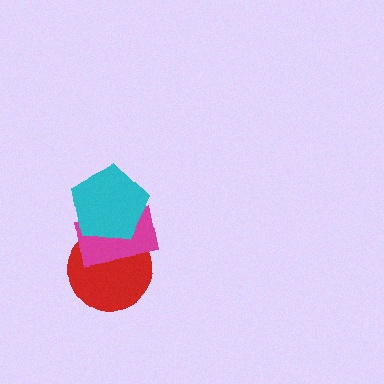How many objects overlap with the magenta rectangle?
2 objects overlap with the magenta rectangle.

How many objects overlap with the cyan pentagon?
2 objects overlap with the cyan pentagon.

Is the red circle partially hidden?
Yes, it is partially covered by another shape.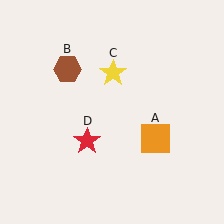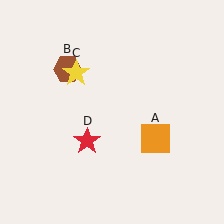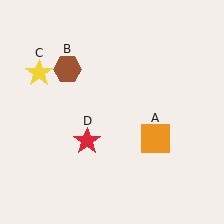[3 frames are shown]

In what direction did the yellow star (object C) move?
The yellow star (object C) moved left.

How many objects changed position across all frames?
1 object changed position: yellow star (object C).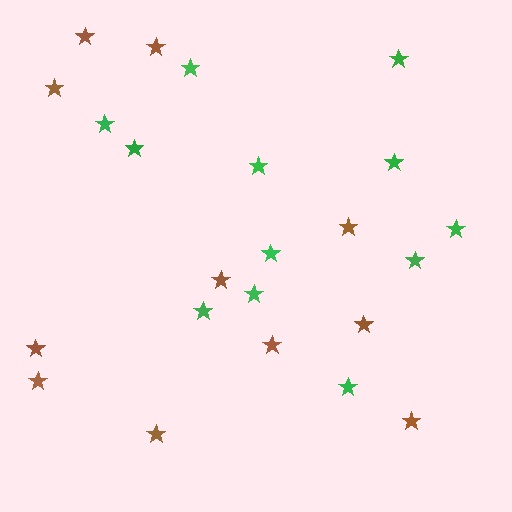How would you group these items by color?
There are 2 groups: one group of green stars (12) and one group of brown stars (11).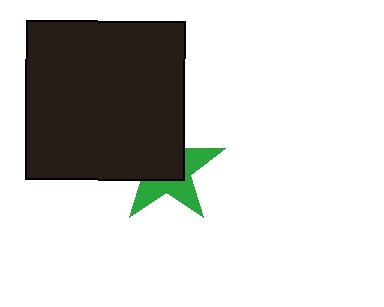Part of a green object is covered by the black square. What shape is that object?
It is a star.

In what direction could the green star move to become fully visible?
The green star could move toward the lower-right. That would shift it out from behind the black square entirely.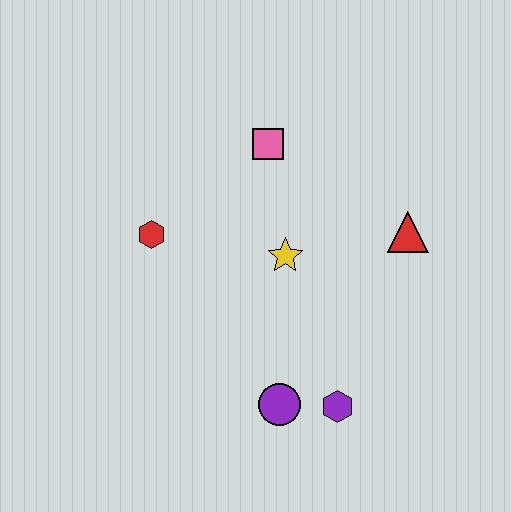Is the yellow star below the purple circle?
No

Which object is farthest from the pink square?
The purple hexagon is farthest from the pink square.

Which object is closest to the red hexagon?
The yellow star is closest to the red hexagon.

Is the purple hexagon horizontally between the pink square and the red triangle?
Yes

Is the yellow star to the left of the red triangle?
Yes